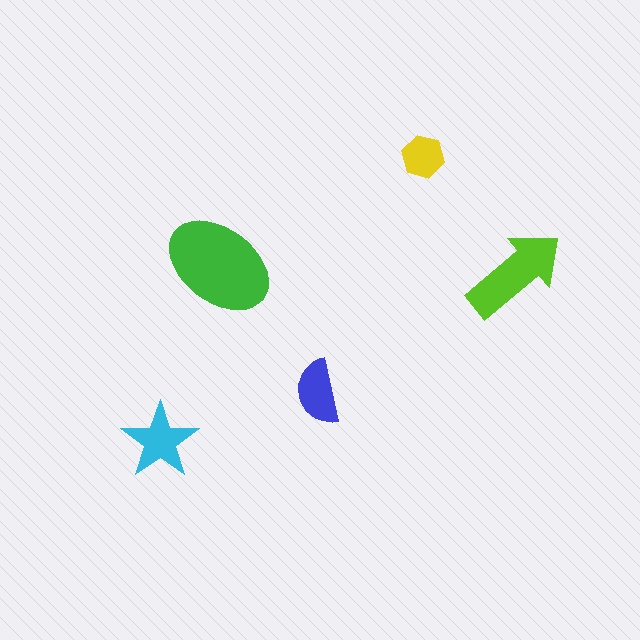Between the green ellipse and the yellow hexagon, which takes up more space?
The green ellipse.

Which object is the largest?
The green ellipse.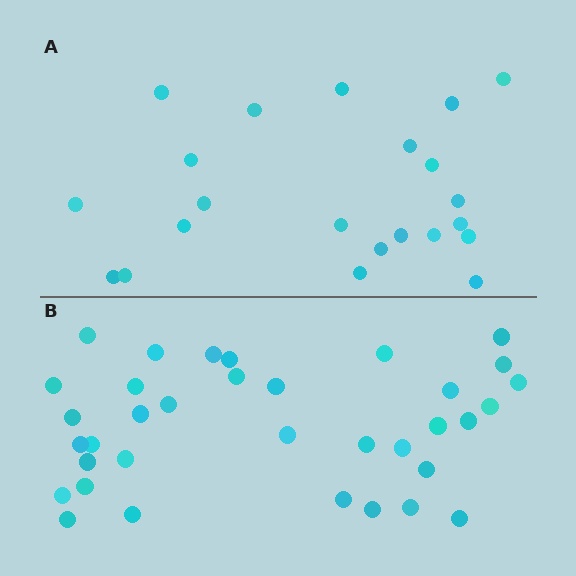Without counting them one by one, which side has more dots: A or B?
Region B (the bottom region) has more dots.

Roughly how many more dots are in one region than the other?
Region B has approximately 15 more dots than region A.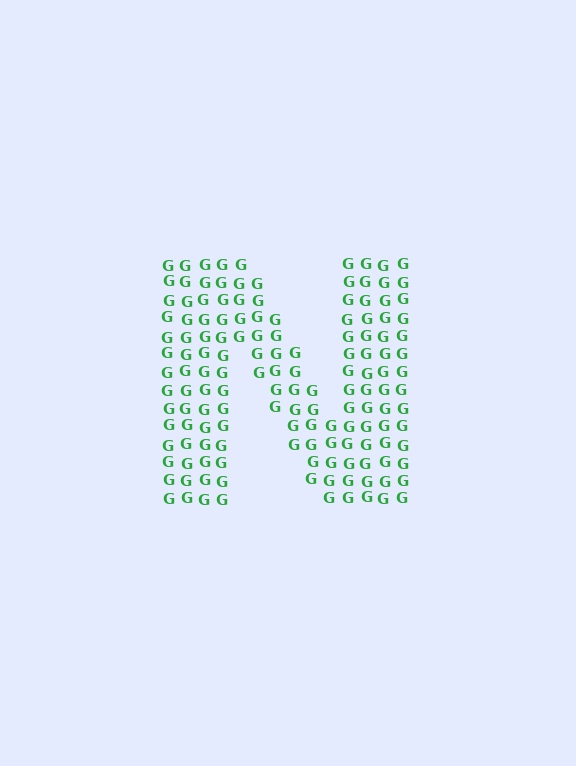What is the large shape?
The large shape is the letter N.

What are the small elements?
The small elements are letter G's.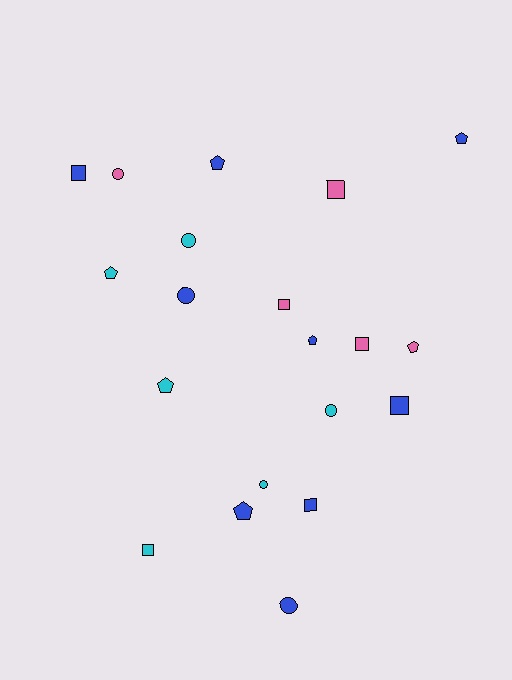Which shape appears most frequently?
Square, with 7 objects.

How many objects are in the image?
There are 20 objects.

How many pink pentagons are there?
There is 1 pink pentagon.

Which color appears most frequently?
Blue, with 9 objects.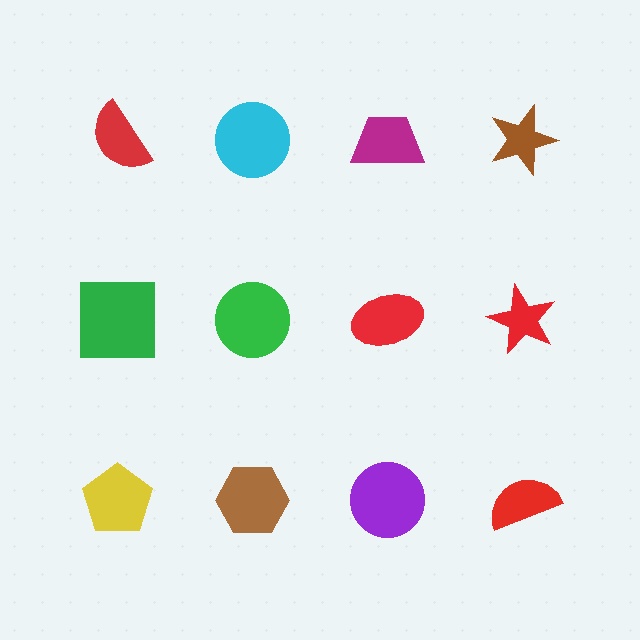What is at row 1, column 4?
A brown star.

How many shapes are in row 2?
4 shapes.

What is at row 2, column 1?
A green square.